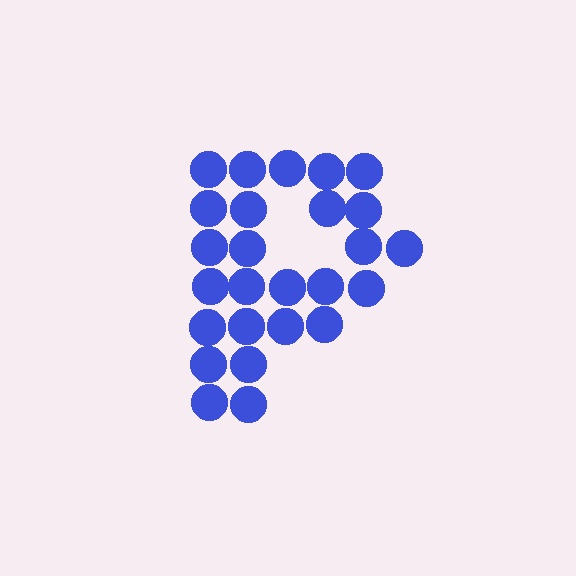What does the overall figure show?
The overall figure shows the letter P.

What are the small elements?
The small elements are circles.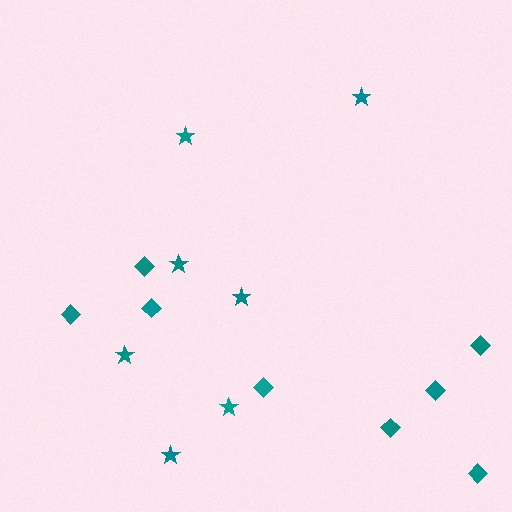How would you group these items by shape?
There are 2 groups: one group of diamonds (8) and one group of stars (7).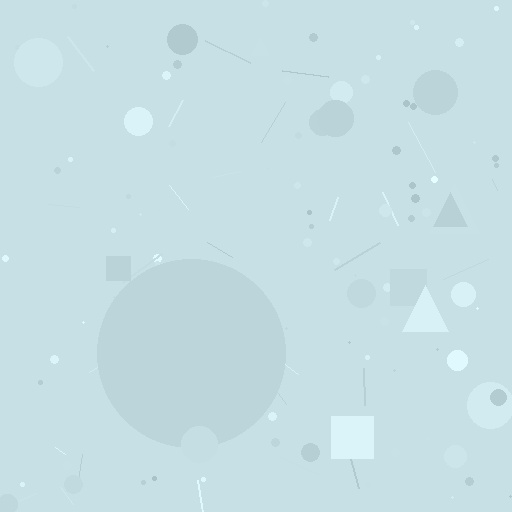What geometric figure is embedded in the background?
A circle is embedded in the background.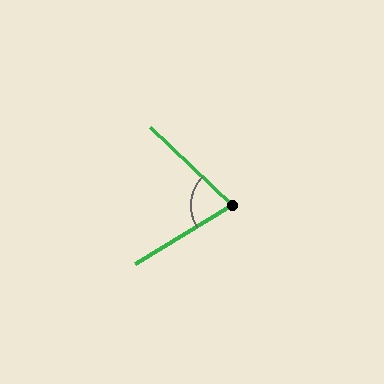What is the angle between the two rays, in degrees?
Approximately 75 degrees.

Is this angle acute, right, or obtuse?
It is acute.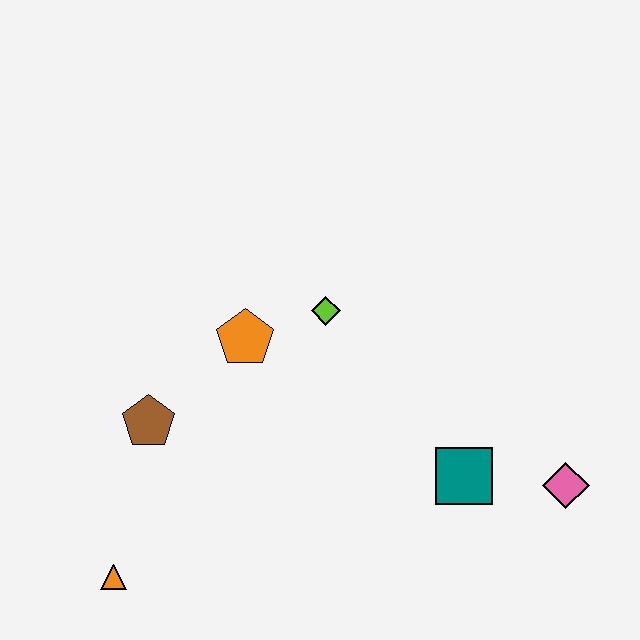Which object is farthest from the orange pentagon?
The pink diamond is farthest from the orange pentagon.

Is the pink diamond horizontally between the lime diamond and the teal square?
No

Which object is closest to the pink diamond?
The teal square is closest to the pink diamond.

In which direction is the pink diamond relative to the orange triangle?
The pink diamond is to the right of the orange triangle.